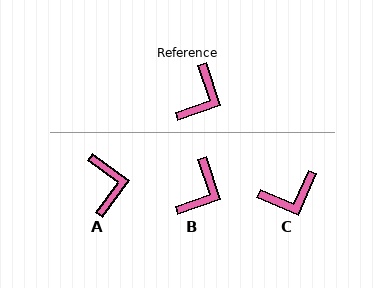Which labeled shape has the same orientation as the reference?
B.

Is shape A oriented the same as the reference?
No, it is off by about 35 degrees.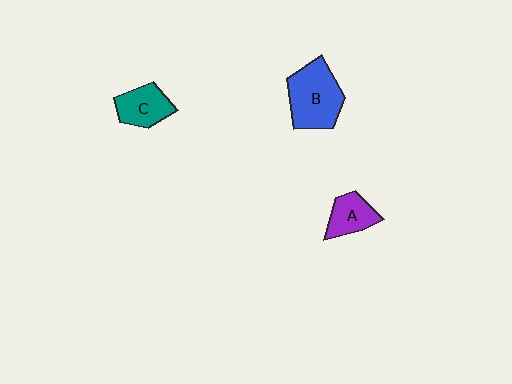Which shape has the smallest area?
Shape A (purple).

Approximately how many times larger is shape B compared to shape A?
Approximately 1.9 times.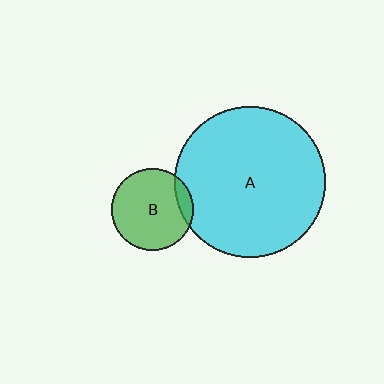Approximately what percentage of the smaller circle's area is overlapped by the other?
Approximately 10%.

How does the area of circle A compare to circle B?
Approximately 3.4 times.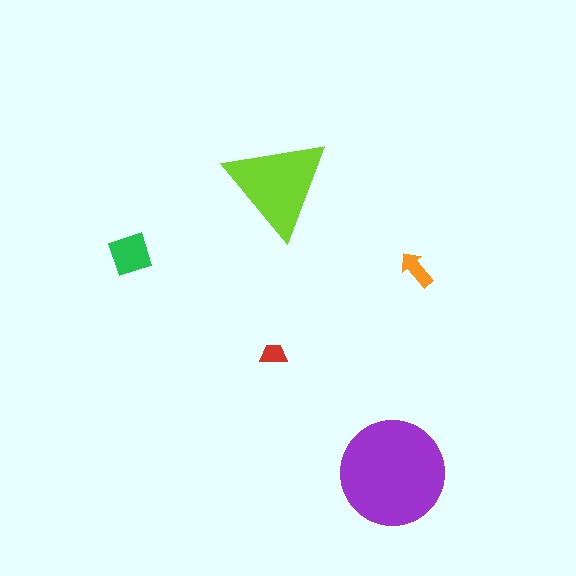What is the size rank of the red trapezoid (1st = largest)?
5th.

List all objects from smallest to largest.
The red trapezoid, the orange arrow, the green diamond, the lime triangle, the purple circle.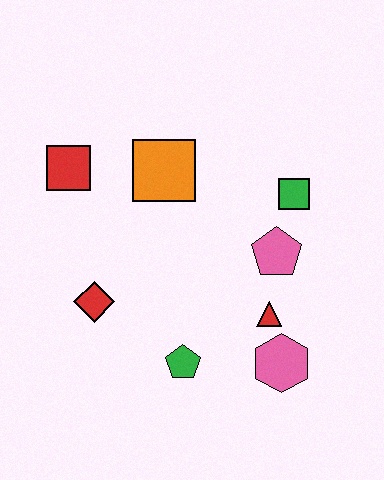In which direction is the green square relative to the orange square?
The green square is to the right of the orange square.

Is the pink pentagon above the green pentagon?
Yes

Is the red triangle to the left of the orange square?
No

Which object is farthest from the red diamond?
The green square is farthest from the red diamond.